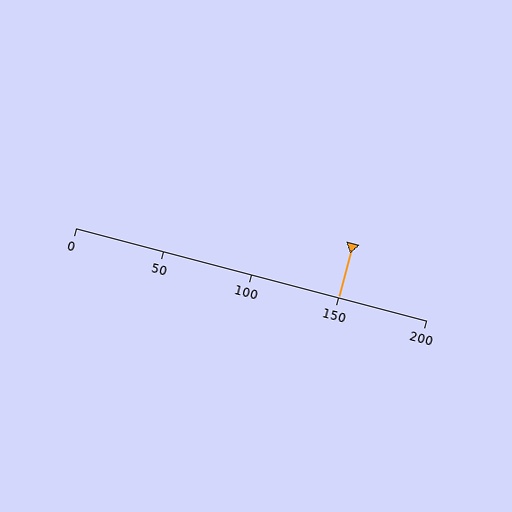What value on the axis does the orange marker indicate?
The marker indicates approximately 150.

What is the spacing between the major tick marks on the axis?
The major ticks are spaced 50 apart.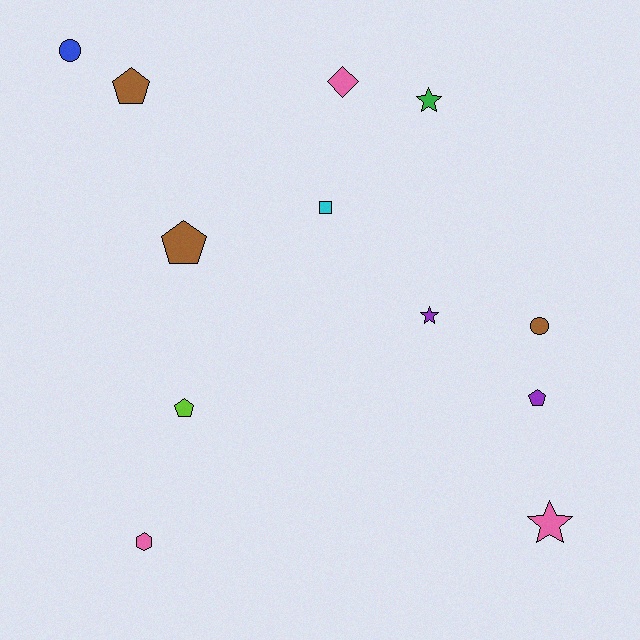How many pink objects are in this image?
There are 3 pink objects.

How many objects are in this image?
There are 12 objects.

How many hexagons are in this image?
There is 1 hexagon.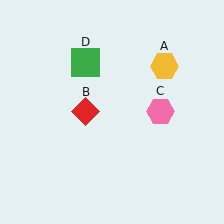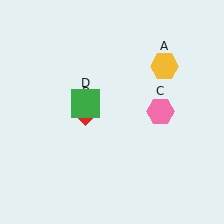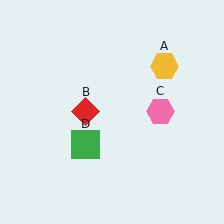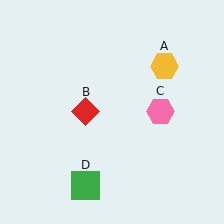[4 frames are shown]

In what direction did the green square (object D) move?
The green square (object D) moved down.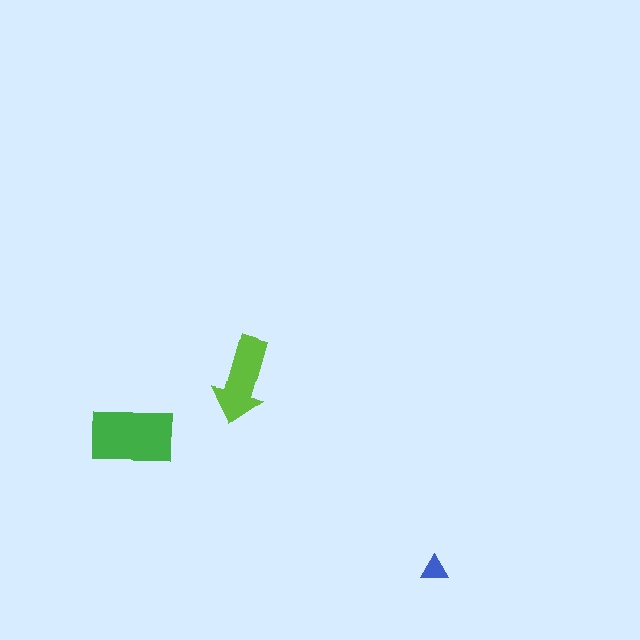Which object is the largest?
The green rectangle.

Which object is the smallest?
The blue triangle.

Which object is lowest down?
The blue triangle is bottommost.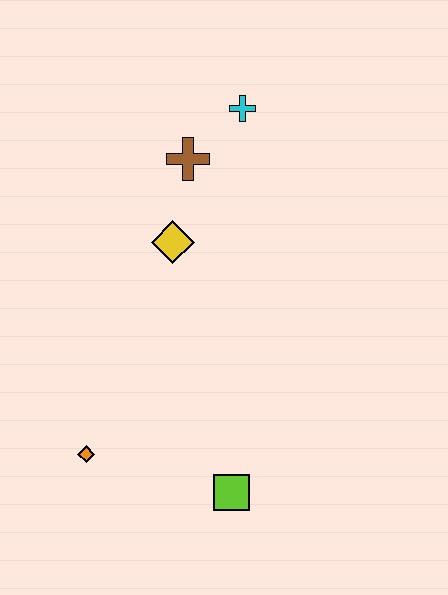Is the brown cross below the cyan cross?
Yes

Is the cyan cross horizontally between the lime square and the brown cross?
No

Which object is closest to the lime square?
The orange diamond is closest to the lime square.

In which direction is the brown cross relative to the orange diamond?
The brown cross is above the orange diamond.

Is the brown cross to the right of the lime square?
No